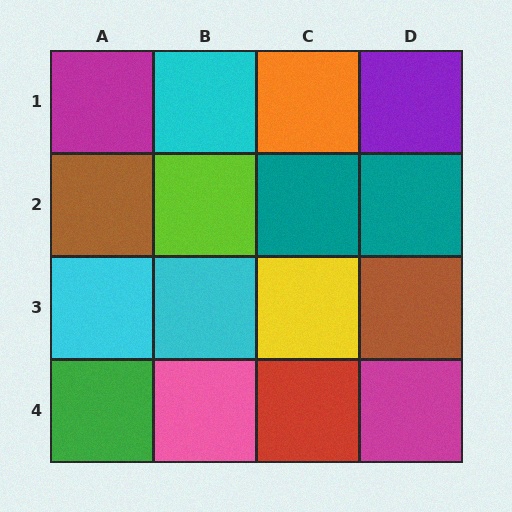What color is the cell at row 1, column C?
Orange.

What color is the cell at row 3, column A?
Cyan.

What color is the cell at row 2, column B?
Lime.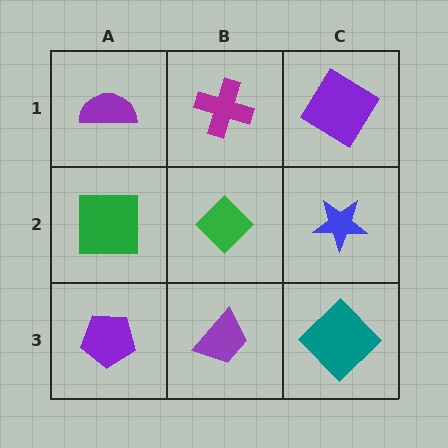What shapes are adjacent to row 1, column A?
A green square (row 2, column A), a magenta cross (row 1, column B).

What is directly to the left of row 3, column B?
A purple pentagon.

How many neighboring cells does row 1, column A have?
2.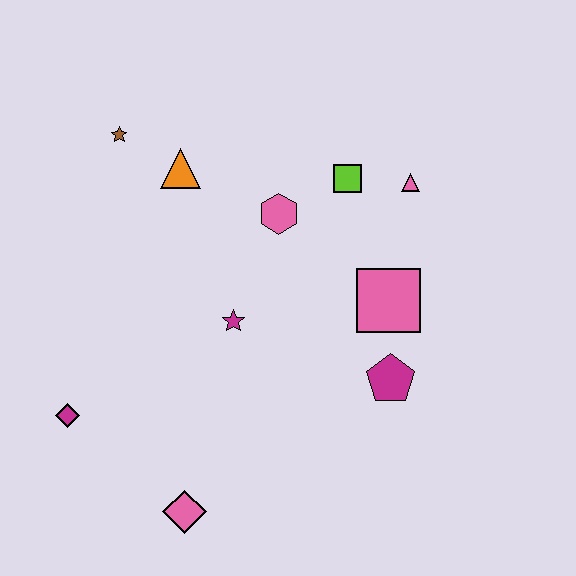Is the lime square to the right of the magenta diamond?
Yes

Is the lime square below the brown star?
Yes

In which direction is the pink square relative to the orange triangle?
The pink square is to the right of the orange triangle.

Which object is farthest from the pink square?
The magenta diamond is farthest from the pink square.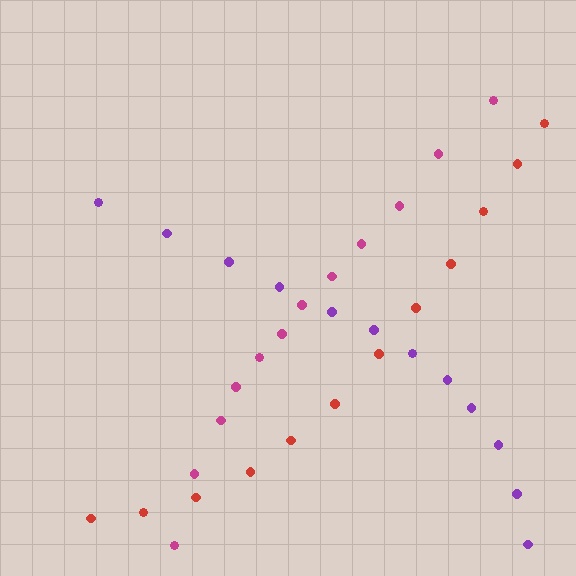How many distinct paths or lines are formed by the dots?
There are 3 distinct paths.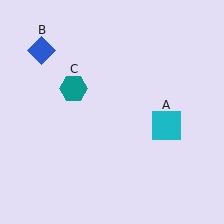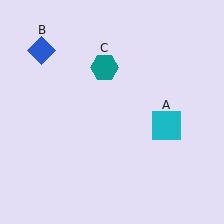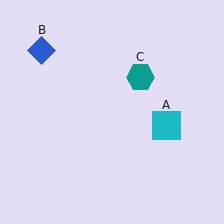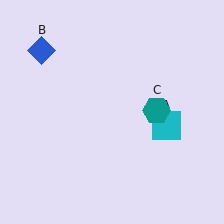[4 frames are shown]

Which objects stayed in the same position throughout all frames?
Cyan square (object A) and blue diamond (object B) remained stationary.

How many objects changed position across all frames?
1 object changed position: teal hexagon (object C).